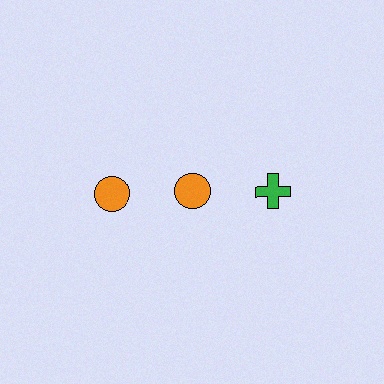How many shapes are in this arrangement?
There are 3 shapes arranged in a grid pattern.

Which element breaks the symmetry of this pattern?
The green cross in the top row, center column breaks the symmetry. All other shapes are orange circles.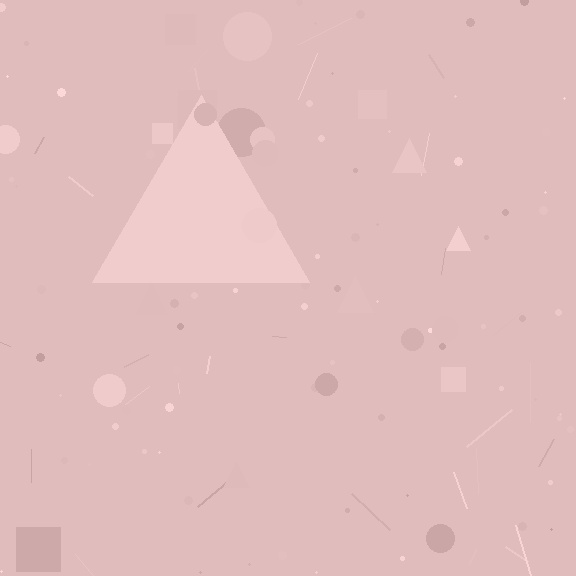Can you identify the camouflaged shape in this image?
The camouflaged shape is a triangle.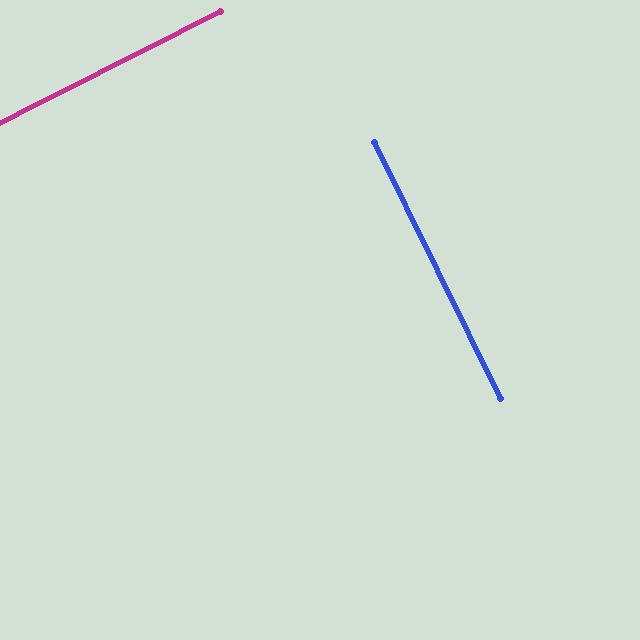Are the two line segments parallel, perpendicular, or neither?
Perpendicular — they meet at approximately 90°.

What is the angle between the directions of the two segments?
Approximately 90 degrees.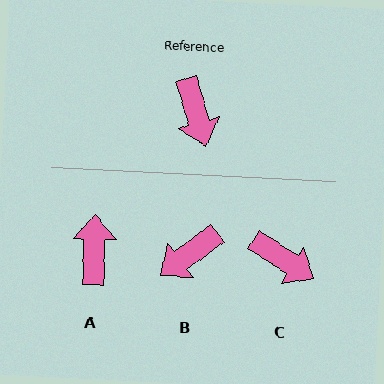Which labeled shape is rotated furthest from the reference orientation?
A, about 162 degrees away.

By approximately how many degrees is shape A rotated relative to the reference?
Approximately 162 degrees counter-clockwise.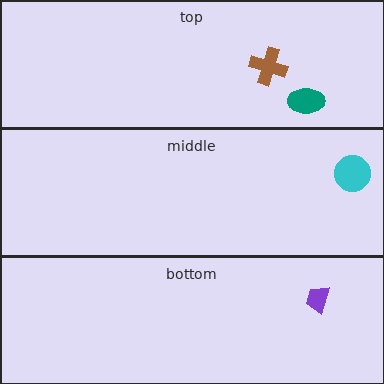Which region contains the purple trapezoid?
The bottom region.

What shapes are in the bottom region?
The purple trapezoid.